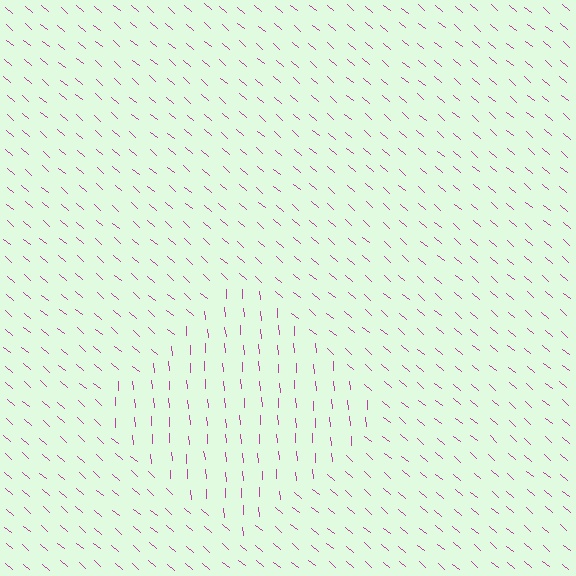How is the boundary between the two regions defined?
The boundary is defined purely by a change in line orientation (approximately 45 degrees difference). All lines are the same color and thickness.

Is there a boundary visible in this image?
Yes, there is a texture boundary formed by a change in line orientation.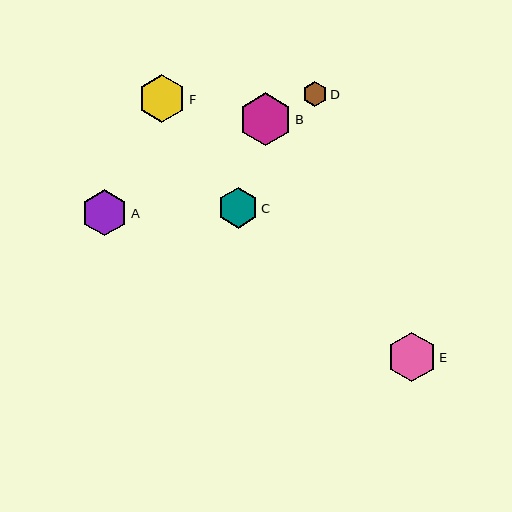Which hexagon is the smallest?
Hexagon D is the smallest with a size of approximately 25 pixels.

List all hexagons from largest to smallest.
From largest to smallest: B, E, F, A, C, D.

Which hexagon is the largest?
Hexagon B is the largest with a size of approximately 52 pixels.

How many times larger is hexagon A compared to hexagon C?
Hexagon A is approximately 1.1 times the size of hexagon C.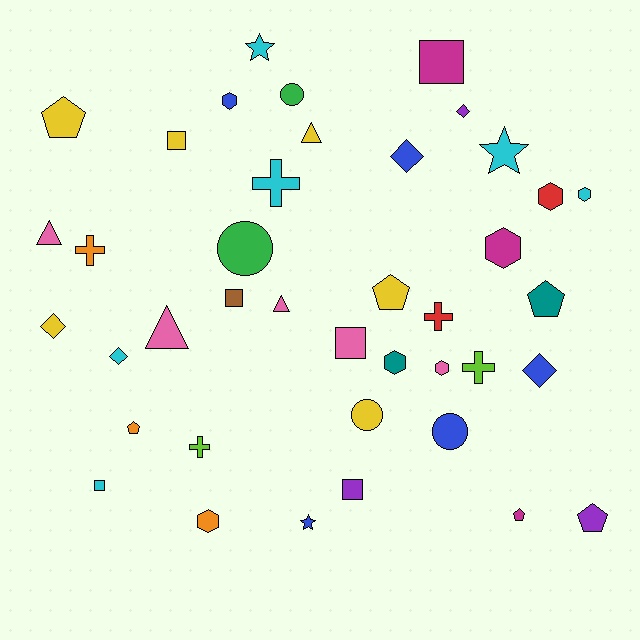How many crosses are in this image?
There are 5 crosses.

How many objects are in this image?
There are 40 objects.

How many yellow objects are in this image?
There are 6 yellow objects.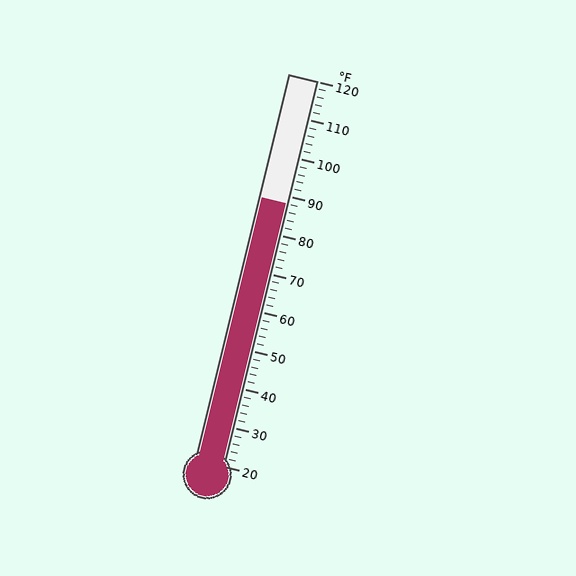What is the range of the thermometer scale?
The thermometer scale ranges from 20°F to 120°F.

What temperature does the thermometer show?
The thermometer shows approximately 88°F.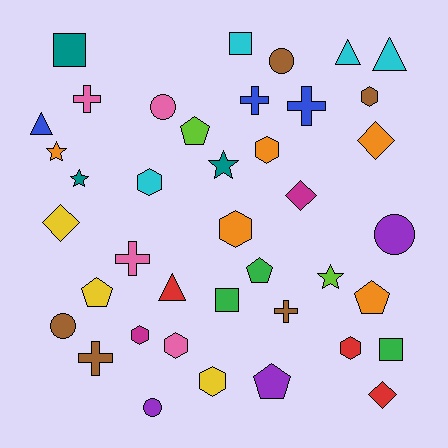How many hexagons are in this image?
There are 8 hexagons.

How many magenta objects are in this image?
There are 2 magenta objects.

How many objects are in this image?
There are 40 objects.